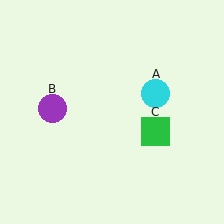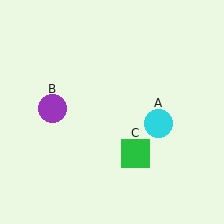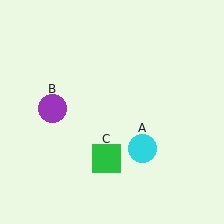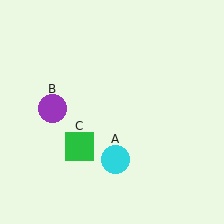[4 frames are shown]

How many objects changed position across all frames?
2 objects changed position: cyan circle (object A), green square (object C).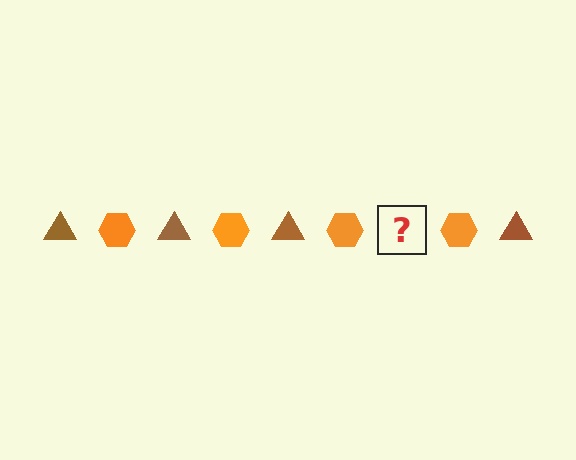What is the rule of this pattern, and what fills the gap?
The rule is that the pattern alternates between brown triangle and orange hexagon. The gap should be filled with a brown triangle.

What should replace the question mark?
The question mark should be replaced with a brown triangle.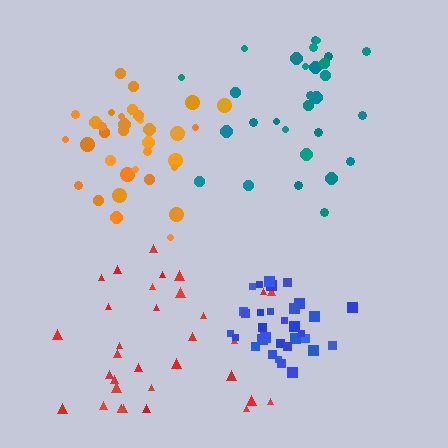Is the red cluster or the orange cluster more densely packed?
Orange.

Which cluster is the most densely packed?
Blue.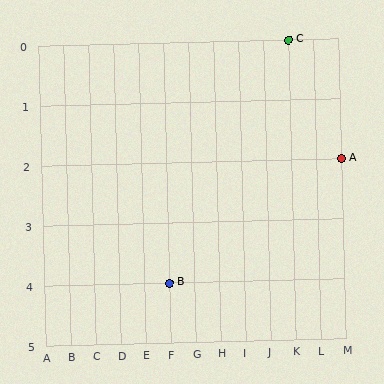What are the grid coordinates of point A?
Point A is at grid coordinates (M, 2).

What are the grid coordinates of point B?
Point B is at grid coordinates (F, 4).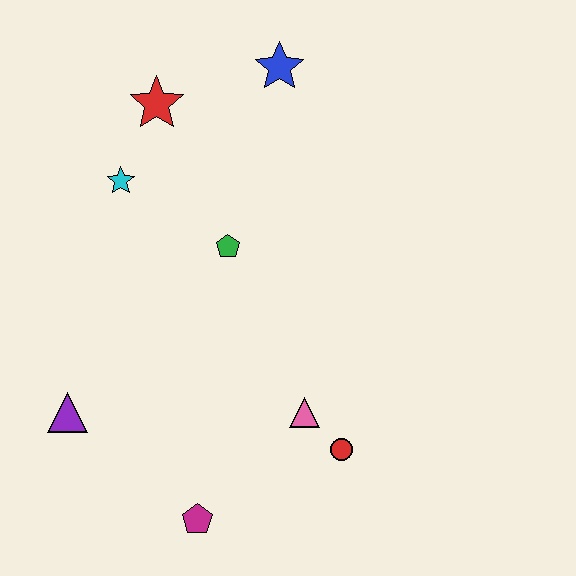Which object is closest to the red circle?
The pink triangle is closest to the red circle.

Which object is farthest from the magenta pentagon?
The blue star is farthest from the magenta pentagon.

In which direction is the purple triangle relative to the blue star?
The purple triangle is below the blue star.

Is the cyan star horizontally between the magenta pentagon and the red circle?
No